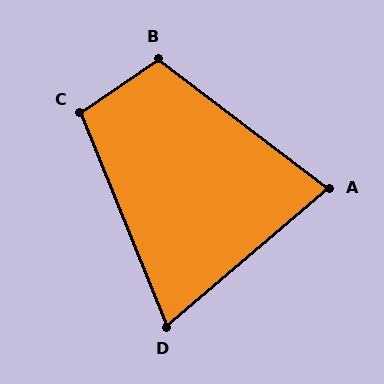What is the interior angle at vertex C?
Approximately 102 degrees (obtuse).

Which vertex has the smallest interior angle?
D, at approximately 72 degrees.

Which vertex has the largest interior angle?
B, at approximately 108 degrees.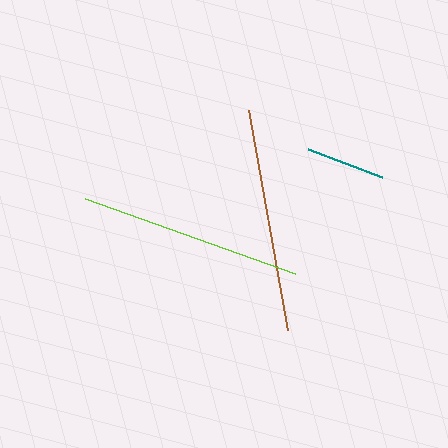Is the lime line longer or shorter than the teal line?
The lime line is longer than the teal line.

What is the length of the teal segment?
The teal segment is approximately 79 pixels long.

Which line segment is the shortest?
The teal line is the shortest at approximately 79 pixels.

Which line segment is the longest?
The lime line is the longest at approximately 224 pixels.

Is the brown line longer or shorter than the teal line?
The brown line is longer than the teal line.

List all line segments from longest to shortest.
From longest to shortest: lime, brown, teal.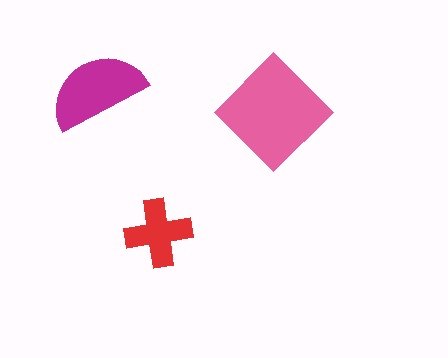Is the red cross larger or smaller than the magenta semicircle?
Smaller.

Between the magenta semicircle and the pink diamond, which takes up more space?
The pink diamond.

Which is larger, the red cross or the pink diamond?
The pink diamond.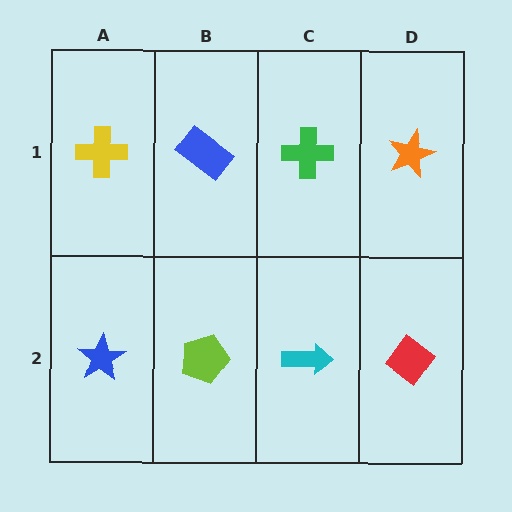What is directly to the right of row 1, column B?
A green cross.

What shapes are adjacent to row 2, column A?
A yellow cross (row 1, column A), a lime pentagon (row 2, column B).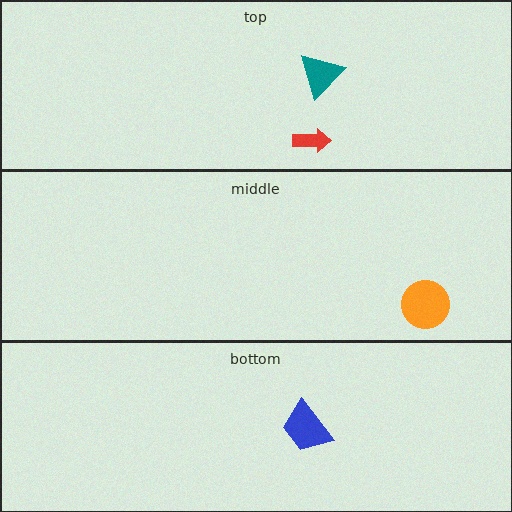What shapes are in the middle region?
The orange circle.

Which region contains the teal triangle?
The top region.